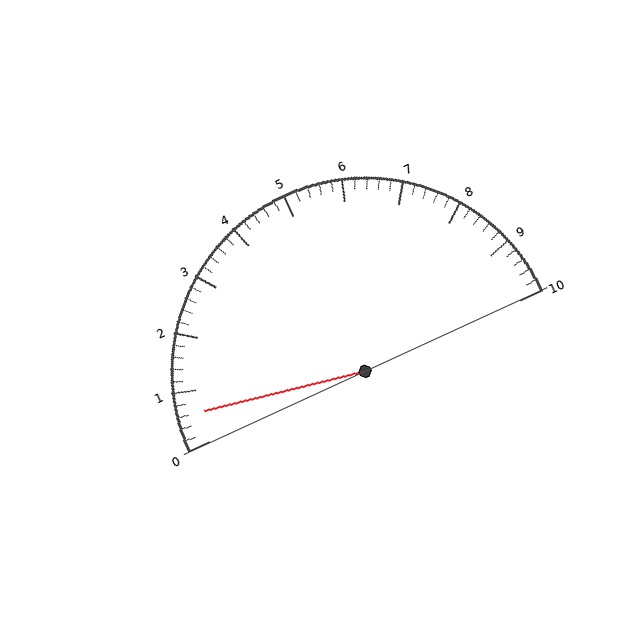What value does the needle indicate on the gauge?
The needle indicates approximately 0.6.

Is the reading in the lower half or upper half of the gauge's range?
The reading is in the lower half of the range (0 to 10).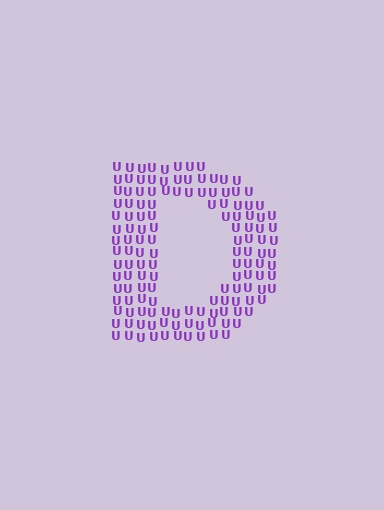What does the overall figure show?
The overall figure shows the letter D.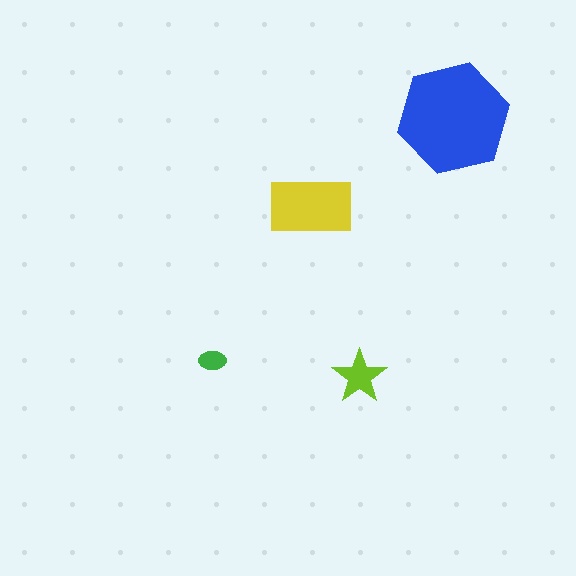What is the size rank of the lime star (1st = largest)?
3rd.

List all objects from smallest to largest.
The green ellipse, the lime star, the yellow rectangle, the blue hexagon.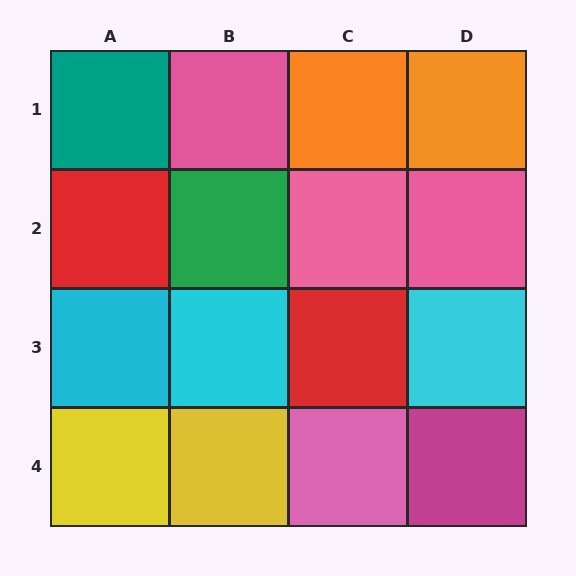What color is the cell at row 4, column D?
Magenta.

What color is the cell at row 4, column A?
Yellow.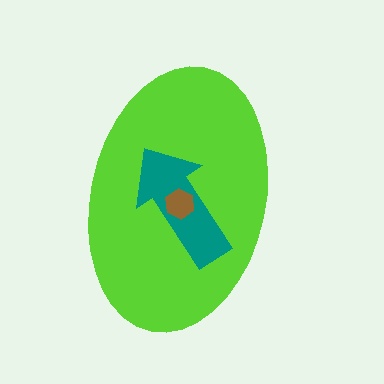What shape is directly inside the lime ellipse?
The teal arrow.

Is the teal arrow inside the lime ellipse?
Yes.